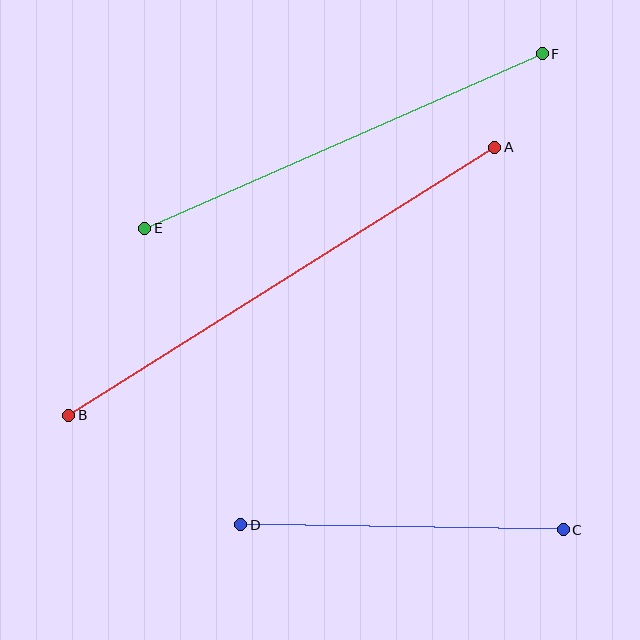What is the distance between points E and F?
The distance is approximately 434 pixels.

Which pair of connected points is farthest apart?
Points A and B are farthest apart.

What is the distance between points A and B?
The distance is approximately 503 pixels.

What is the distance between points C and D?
The distance is approximately 323 pixels.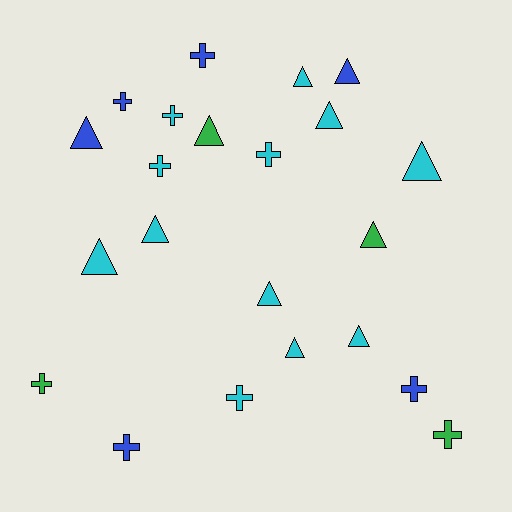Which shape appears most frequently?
Triangle, with 12 objects.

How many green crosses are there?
There are 2 green crosses.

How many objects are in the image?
There are 22 objects.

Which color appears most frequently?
Cyan, with 12 objects.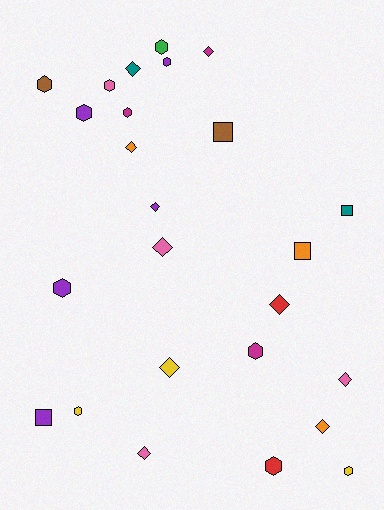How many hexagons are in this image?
There are 11 hexagons.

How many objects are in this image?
There are 25 objects.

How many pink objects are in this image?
There are 4 pink objects.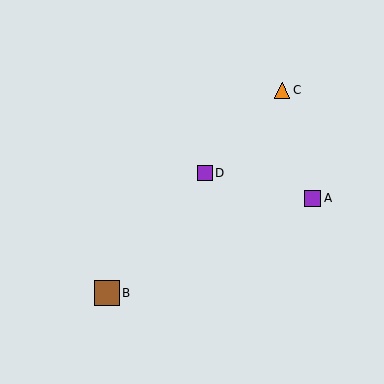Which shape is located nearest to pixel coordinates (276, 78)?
The orange triangle (labeled C) at (282, 90) is nearest to that location.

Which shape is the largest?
The brown square (labeled B) is the largest.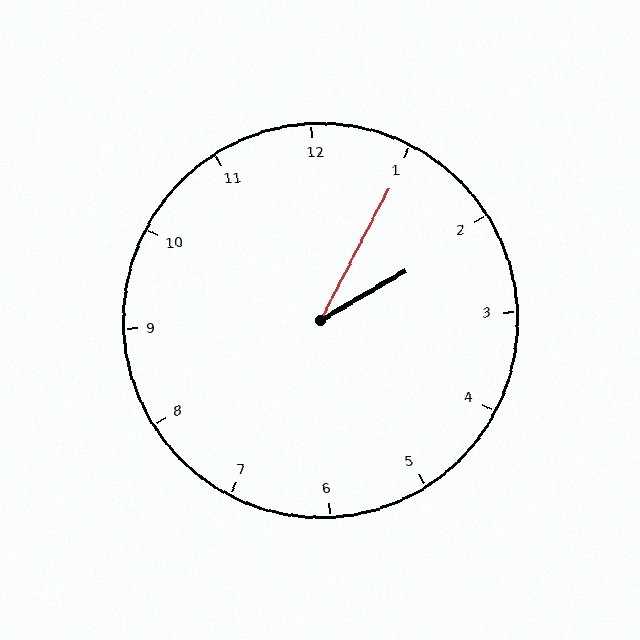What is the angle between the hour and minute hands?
Approximately 32 degrees.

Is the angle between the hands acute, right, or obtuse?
It is acute.